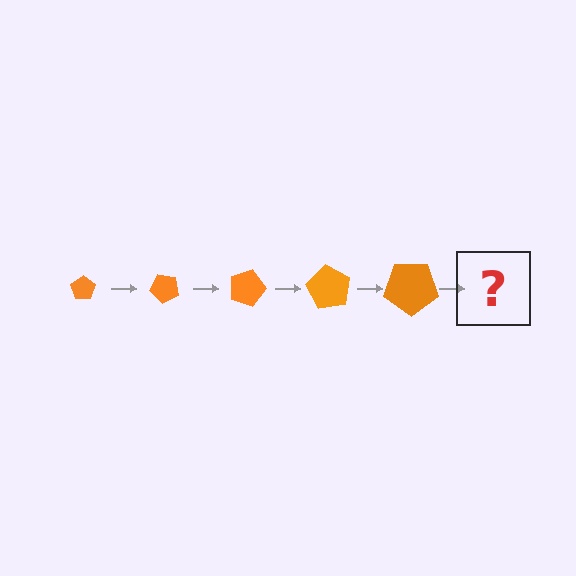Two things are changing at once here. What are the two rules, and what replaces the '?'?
The two rules are that the pentagon grows larger each step and it rotates 45 degrees each step. The '?' should be a pentagon, larger than the previous one and rotated 225 degrees from the start.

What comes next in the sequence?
The next element should be a pentagon, larger than the previous one and rotated 225 degrees from the start.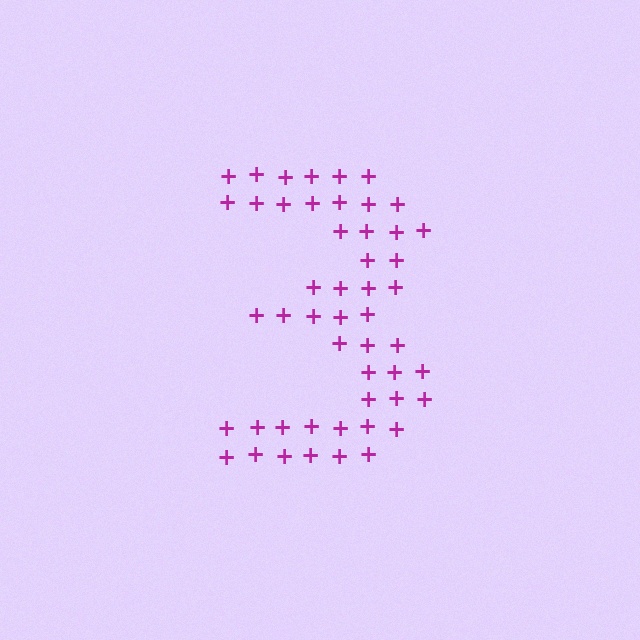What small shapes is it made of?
It is made of small plus signs.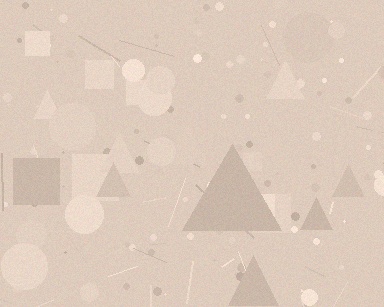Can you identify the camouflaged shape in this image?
The camouflaged shape is a triangle.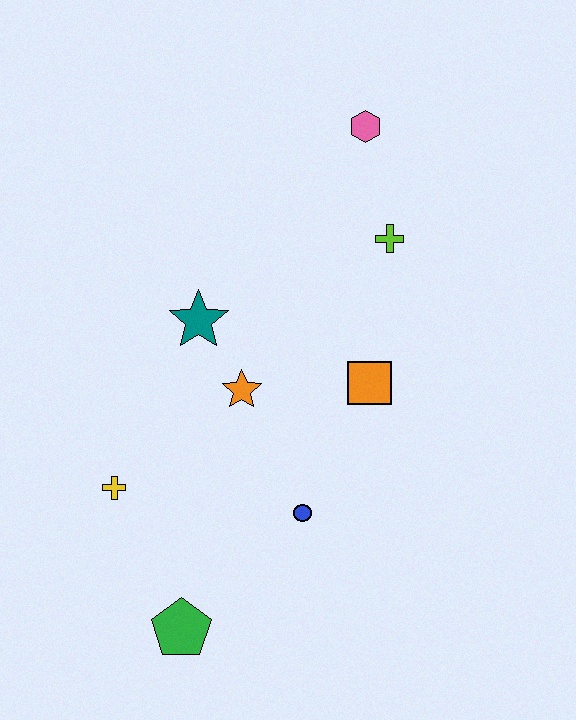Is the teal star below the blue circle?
No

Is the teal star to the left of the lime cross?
Yes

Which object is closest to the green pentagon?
The yellow cross is closest to the green pentagon.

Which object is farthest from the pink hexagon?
The green pentagon is farthest from the pink hexagon.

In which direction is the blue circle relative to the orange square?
The blue circle is below the orange square.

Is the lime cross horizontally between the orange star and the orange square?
No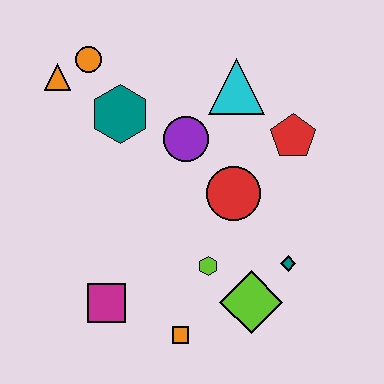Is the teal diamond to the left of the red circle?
No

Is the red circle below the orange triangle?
Yes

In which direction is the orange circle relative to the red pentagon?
The orange circle is to the left of the red pentagon.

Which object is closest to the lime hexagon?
The lime diamond is closest to the lime hexagon.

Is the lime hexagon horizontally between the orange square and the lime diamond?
Yes